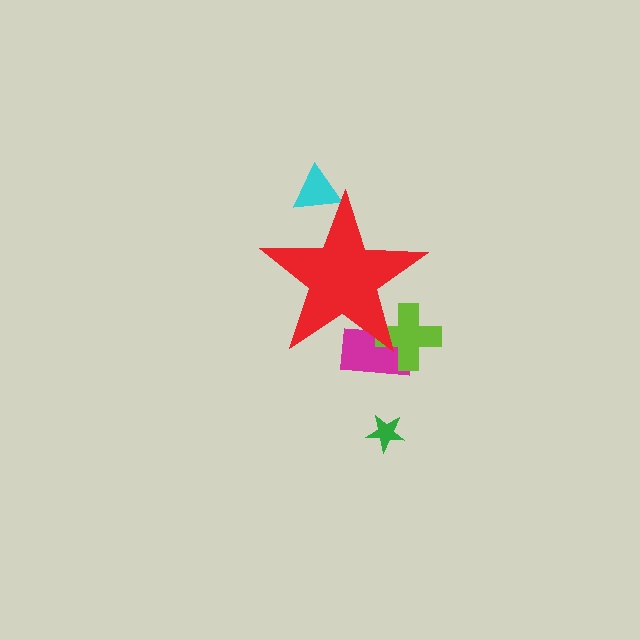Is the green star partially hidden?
No, the green star is fully visible.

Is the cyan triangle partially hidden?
Yes, the cyan triangle is partially hidden behind the red star.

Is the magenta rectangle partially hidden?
Yes, the magenta rectangle is partially hidden behind the red star.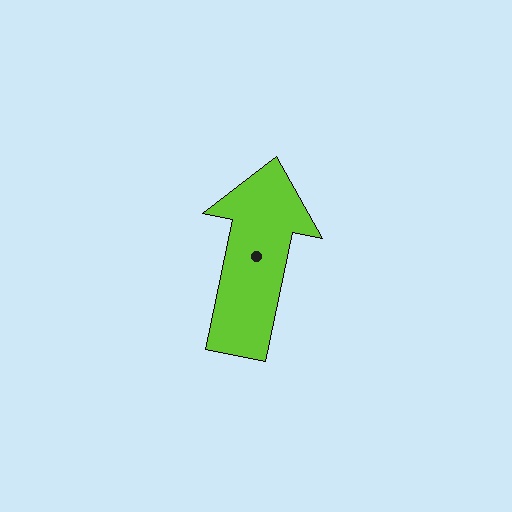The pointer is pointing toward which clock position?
Roughly 12 o'clock.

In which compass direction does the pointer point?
North.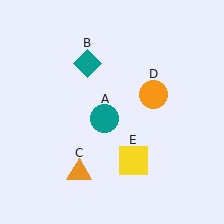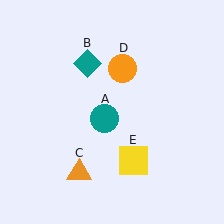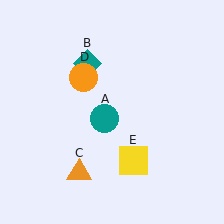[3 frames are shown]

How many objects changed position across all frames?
1 object changed position: orange circle (object D).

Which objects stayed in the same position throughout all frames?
Teal circle (object A) and teal diamond (object B) and orange triangle (object C) and yellow square (object E) remained stationary.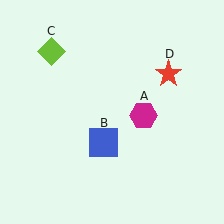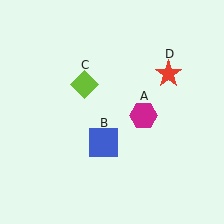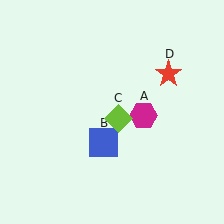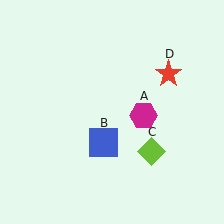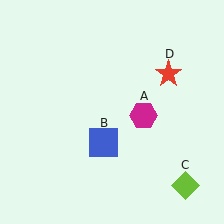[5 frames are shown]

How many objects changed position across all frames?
1 object changed position: lime diamond (object C).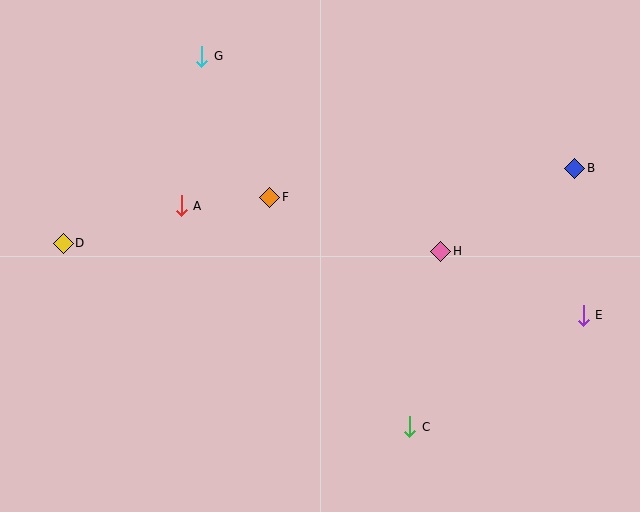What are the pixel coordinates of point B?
Point B is at (575, 168).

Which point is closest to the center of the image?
Point F at (270, 197) is closest to the center.